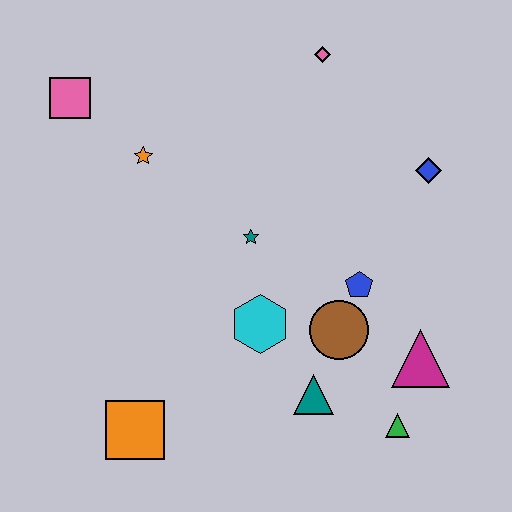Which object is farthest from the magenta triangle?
The pink square is farthest from the magenta triangle.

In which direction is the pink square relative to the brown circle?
The pink square is to the left of the brown circle.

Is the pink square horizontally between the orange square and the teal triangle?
No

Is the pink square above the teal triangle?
Yes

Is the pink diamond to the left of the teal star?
No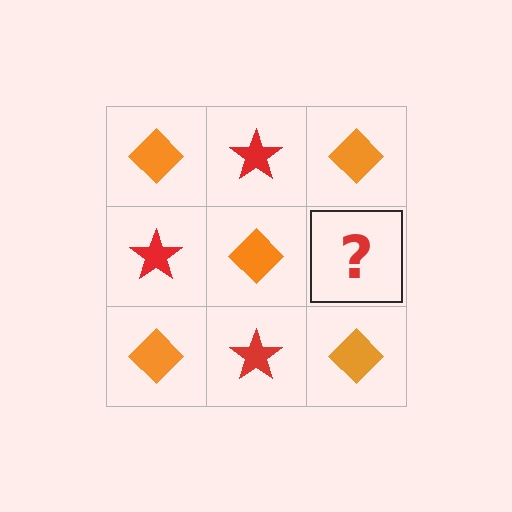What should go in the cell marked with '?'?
The missing cell should contain a red star.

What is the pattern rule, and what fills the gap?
The rule is that it alternates orange diamond and red star in a checkerboard pattern. The gap should be filled with a red star.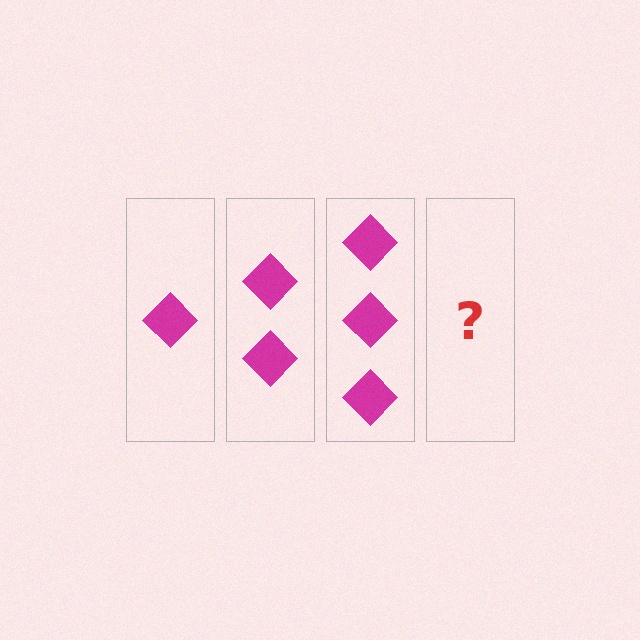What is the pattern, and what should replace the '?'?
The pattern is that each step adds one more diamond. The '?' should be 4 diamonds.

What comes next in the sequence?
The next element should be 4 diamonds.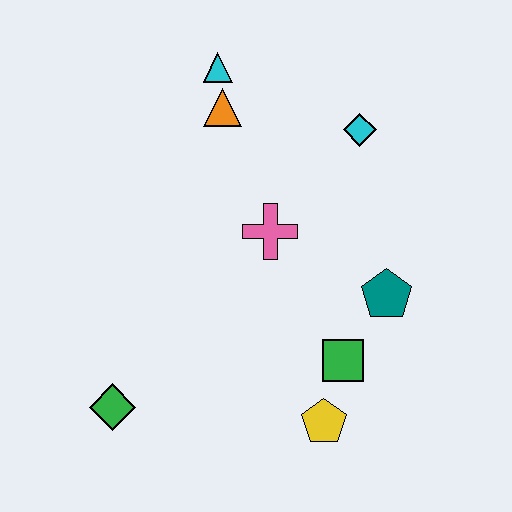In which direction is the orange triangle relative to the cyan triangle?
The orange triangle is below the cyan triangle.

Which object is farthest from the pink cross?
The green diamond is farthest from the pink cross.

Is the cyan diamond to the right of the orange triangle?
Yes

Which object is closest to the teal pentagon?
The green square is closest to the teal pentagon.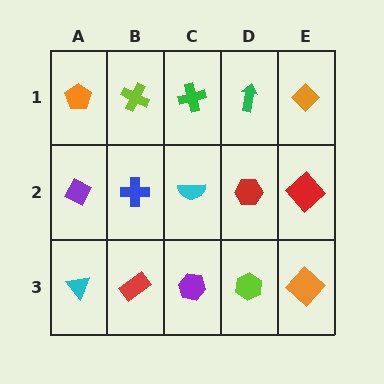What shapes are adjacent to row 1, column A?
A purple diamond (row 2, column A), a lime cross (row 1, column B).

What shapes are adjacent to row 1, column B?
A blue cross (row 2, column B), an orange pentagon (row 1, column A), a green cross (row 1, column C).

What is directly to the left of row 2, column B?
A purple diamond.